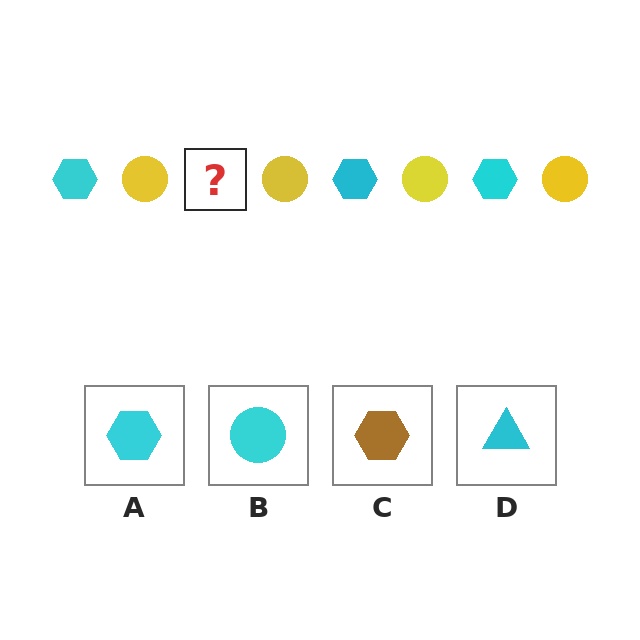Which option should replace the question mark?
Option A.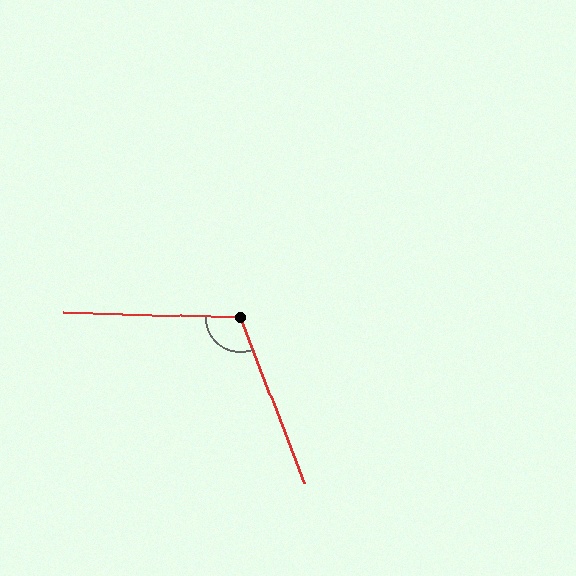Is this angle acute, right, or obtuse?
It is obtuse.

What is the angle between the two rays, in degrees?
Approximately 113 degrees.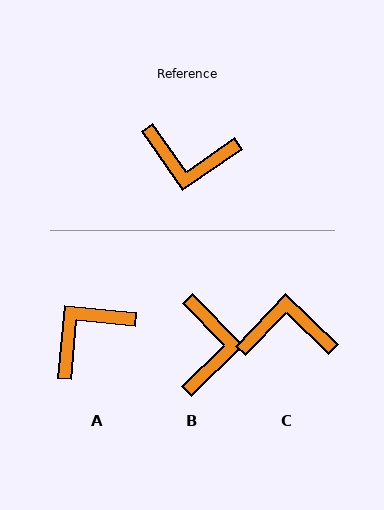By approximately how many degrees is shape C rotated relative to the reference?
Approximately 169 degrees clockwise.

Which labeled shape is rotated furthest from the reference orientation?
C, about 169 degrees away.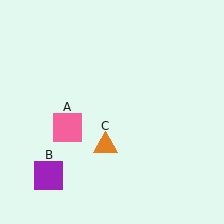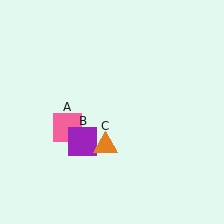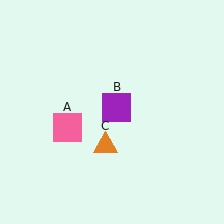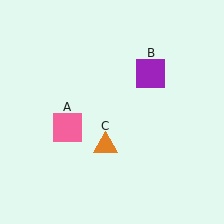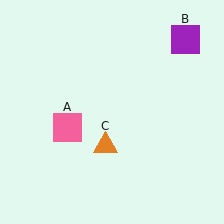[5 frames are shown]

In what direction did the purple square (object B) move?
The purple square (object B) moved up and to the right.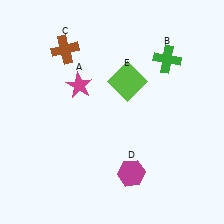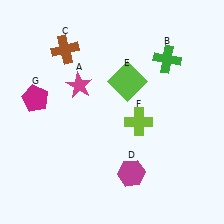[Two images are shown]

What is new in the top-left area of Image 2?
A magenta pentagon (G) was added in the top-left area of Image 2.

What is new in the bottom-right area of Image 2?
A lime cross (F) was added in the bottom-right area of Image 2.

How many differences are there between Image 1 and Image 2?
There are 2 differences between the two images.